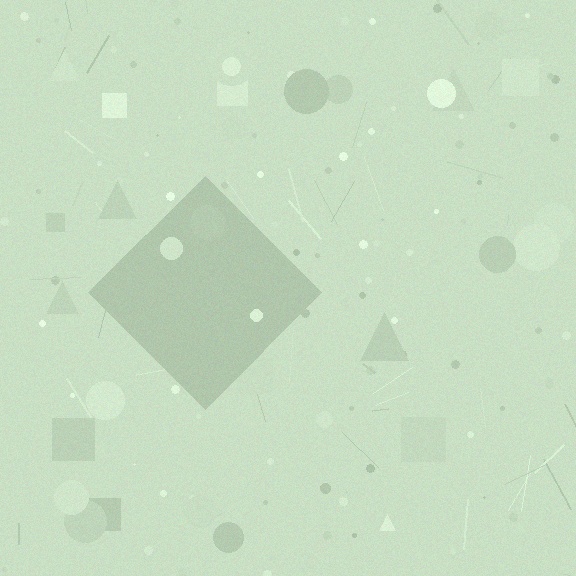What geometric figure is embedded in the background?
A diamond is embedded in the background.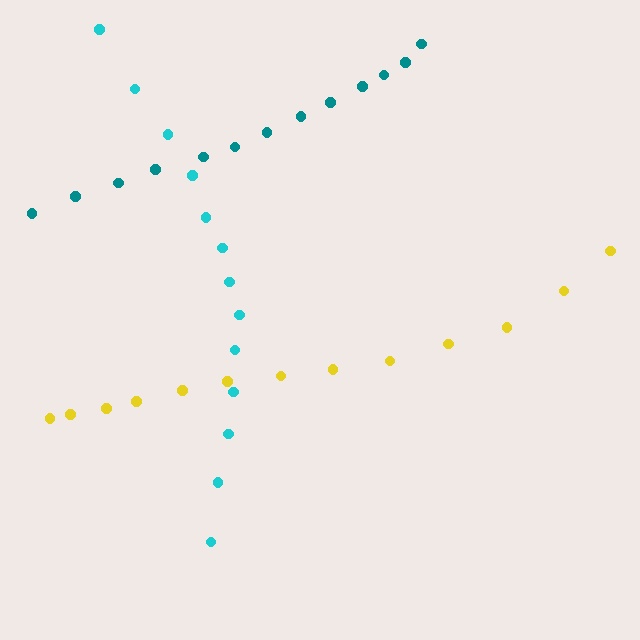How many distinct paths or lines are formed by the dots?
There are 3 distinct paths.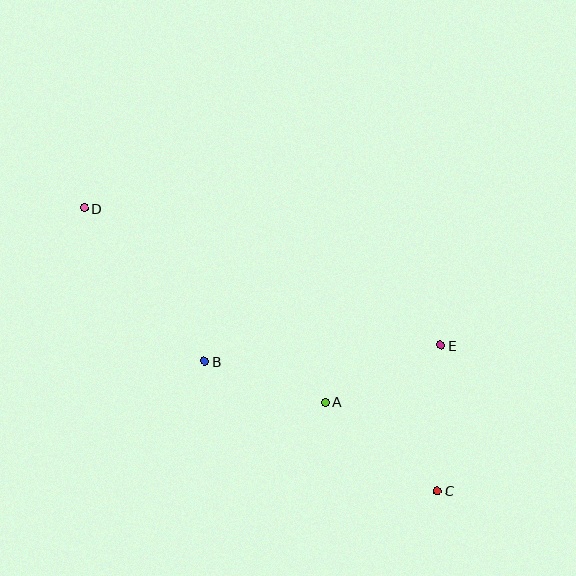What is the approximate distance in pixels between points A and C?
The distance between A and C is approximately 143 pixels.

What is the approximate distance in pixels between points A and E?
The distance between A and E is approximately 129 pixels.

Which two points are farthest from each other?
Points C and D are farthest from each other.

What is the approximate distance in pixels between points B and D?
The distance between B and D is approximately 194 pixels.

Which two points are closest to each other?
Points A and B are closest to each other.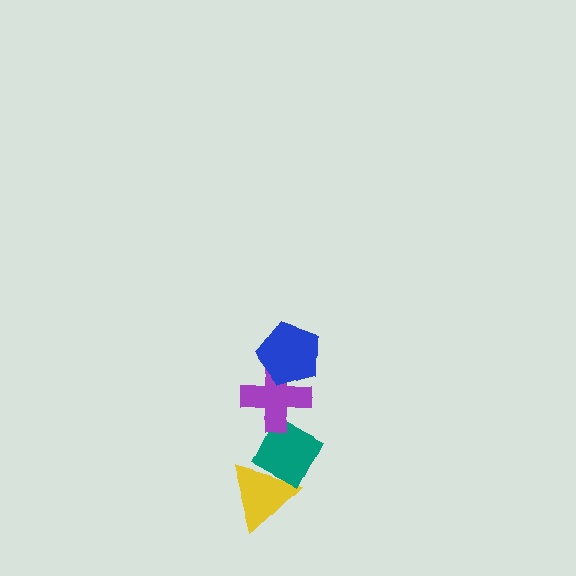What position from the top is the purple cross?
The purple cross is 2nd from the top.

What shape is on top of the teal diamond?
The purple cross is on top of the teal diamond.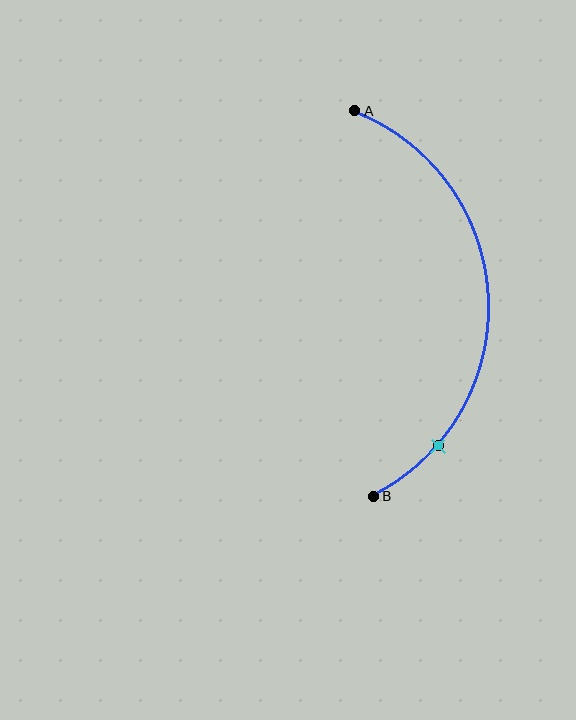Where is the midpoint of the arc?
The arc midpoint is the point on the curve farthest from the straight line joining A and B. It sits to the right of that line.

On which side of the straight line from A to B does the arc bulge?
The arc bulges to the right of the straight line connecting A and B.